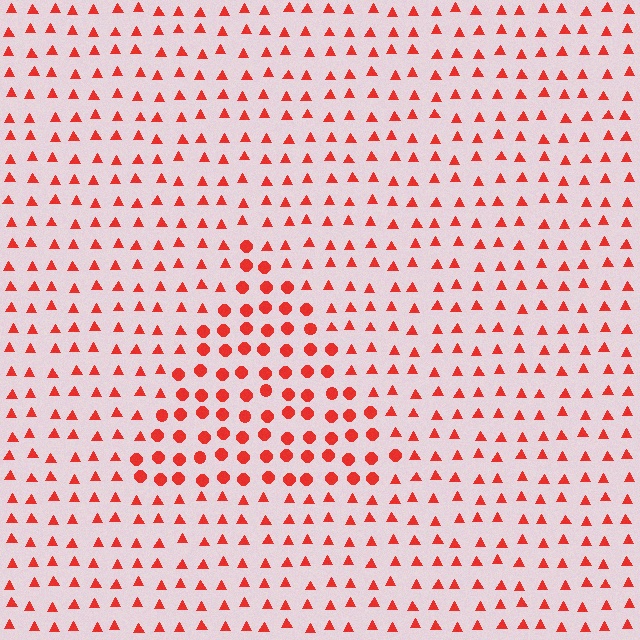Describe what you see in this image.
The image is filled with small red elements arranged in a uniform grid. A triangle-shaped region contains circles, while the surrounding area contains triangles. The boundary is defined purely by the change in element shape.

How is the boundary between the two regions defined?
The boundary is defined by a change in element shape: circles inside vs. triangles outside. All elements share the same color and spacing.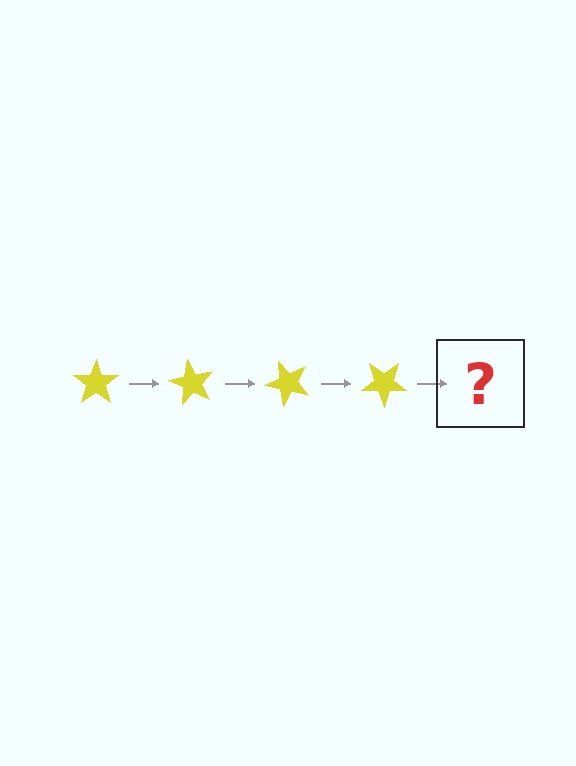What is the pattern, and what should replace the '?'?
The pattern is that the star rotates 60 degrees each step. The '?' should be a yellow star rotated 240 degrees.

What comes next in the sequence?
The next element should be a yellow star rotated 240 degrees.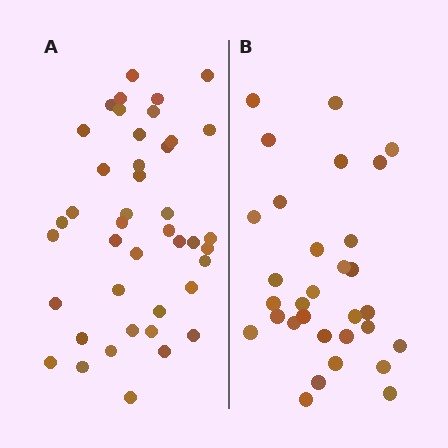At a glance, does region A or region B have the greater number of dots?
Region A (the left region) has more dots.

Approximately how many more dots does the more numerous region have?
Region A has roughly 12 or so more dots than region B.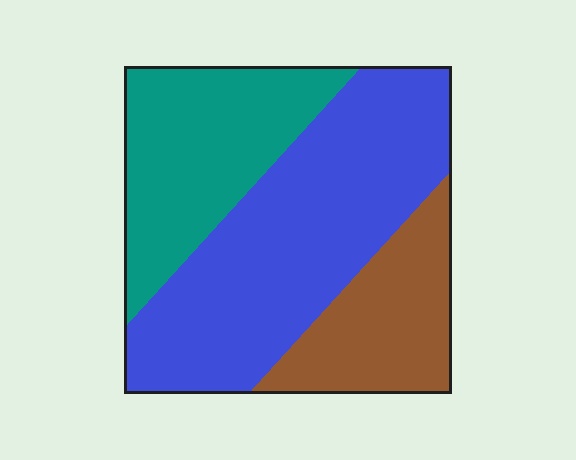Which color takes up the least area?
Brown, at roughly 20%.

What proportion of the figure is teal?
Teal takes up between a sixth and a third of the figure.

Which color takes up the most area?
Blue, at roughly 50%.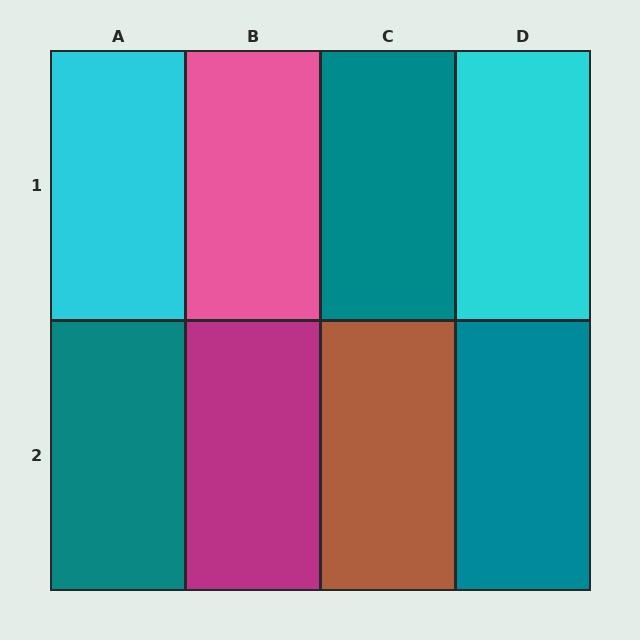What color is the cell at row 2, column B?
Magenta.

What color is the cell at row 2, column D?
Teal.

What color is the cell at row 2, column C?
Brown.